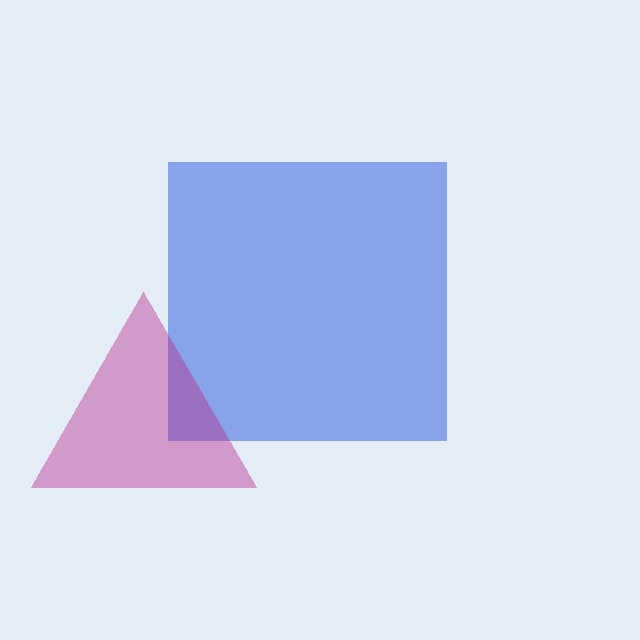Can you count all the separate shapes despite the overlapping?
Yes, there are 2 separate shapes.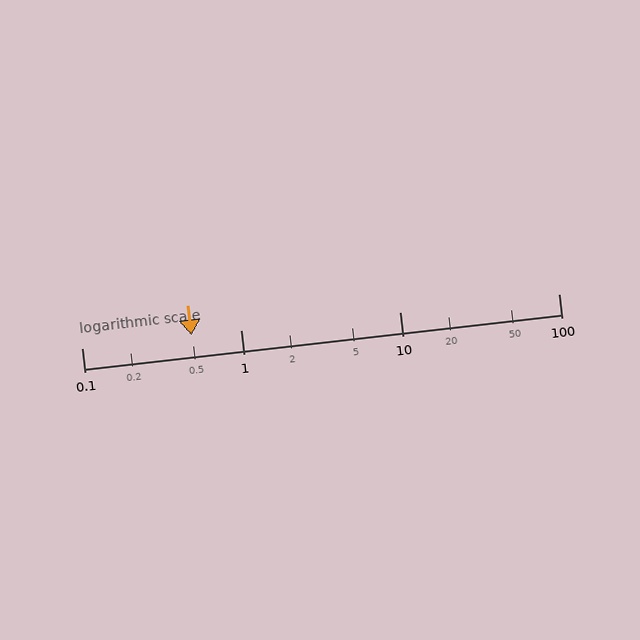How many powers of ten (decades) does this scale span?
The scale spans 3 decades, from 0.1 to 100.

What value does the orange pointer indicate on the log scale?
The pointer indicates approximately 0.49.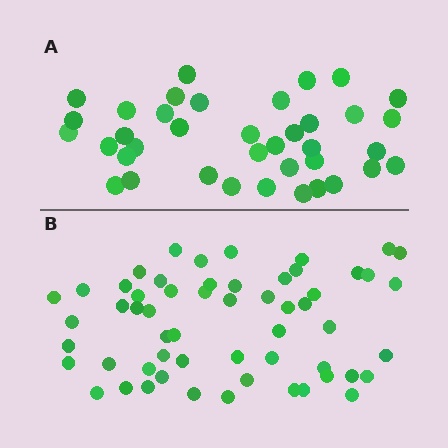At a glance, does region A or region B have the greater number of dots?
Region B (the bottom region) has more dots.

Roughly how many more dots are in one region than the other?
Region B has approximately 20 more dots than region A.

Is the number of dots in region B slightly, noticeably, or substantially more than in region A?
Region B has substantially more. The ratio is roughly 1.5 to 1.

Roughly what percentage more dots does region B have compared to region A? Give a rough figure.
About 50% more.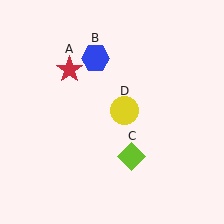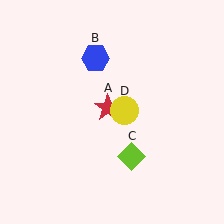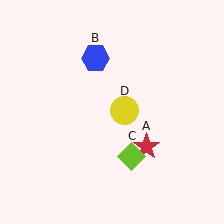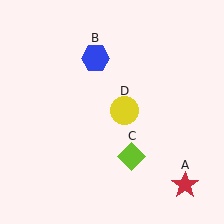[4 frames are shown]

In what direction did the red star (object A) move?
The red star (object A) moved down and to the right.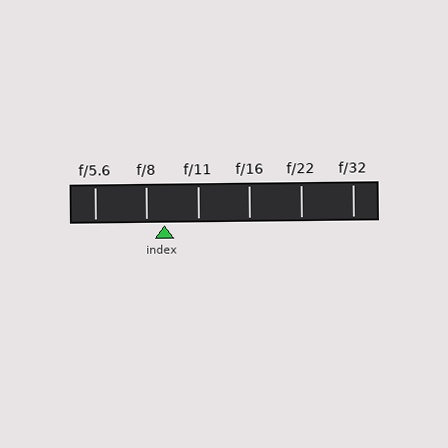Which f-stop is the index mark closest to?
The index mark is closest to f/8.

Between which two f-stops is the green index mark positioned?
The index mark is between f/8 and f/11.